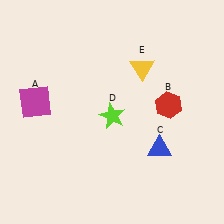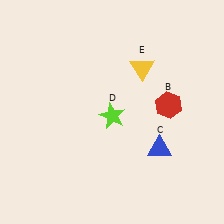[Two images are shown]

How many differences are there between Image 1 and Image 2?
There is 1 difference between the two images.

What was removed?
The magenta square (A) was removed in Image 2.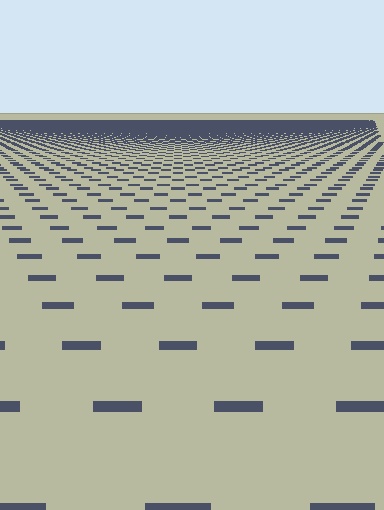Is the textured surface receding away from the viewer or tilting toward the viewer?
The surface is receding away from the viewer. Texture elements get smaller and denser toward the top.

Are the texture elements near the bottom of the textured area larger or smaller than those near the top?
Larger. Near the bottom, elements are closer to the viewer and appear at a bigger on-screen size.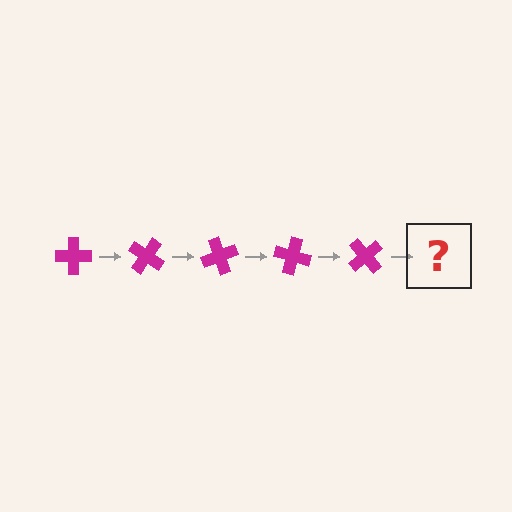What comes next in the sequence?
The next element should be a magenta cross rotated 175 degrees.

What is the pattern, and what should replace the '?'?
The pattern is that the cross rotates 35 degrees each step. The '?' should be a magenta cross rotated 175 degrees.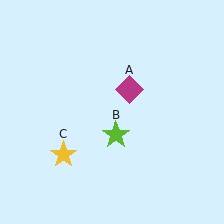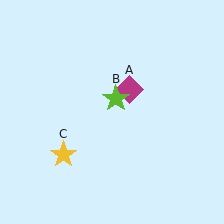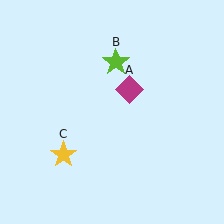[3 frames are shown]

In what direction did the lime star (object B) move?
The lime star (object B) moved up.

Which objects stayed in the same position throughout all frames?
Magenta diamond (object A) and yellow star (object C) remained stationary.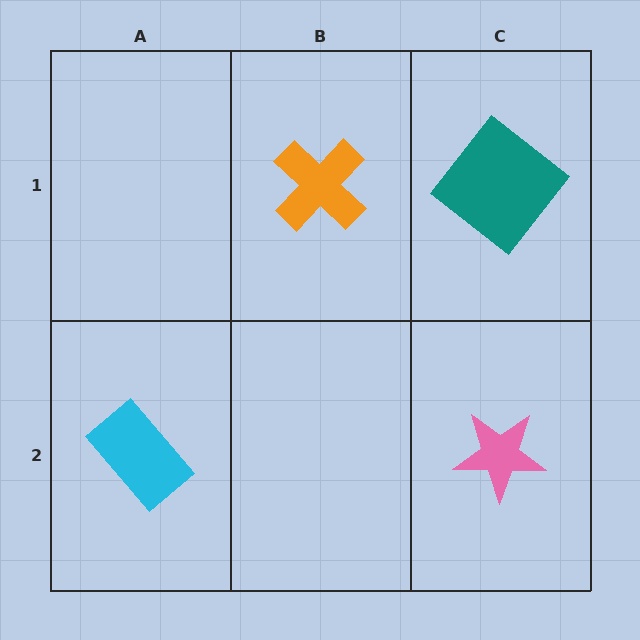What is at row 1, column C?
A teal diamond.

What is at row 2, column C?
A pink star.